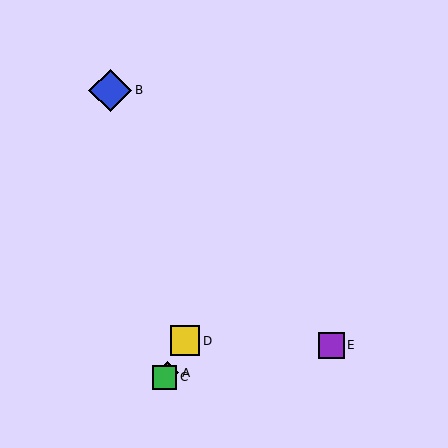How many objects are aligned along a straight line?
3 objects (A, C, D) are aligned along a straight line.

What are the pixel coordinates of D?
Object D is at (185, 341).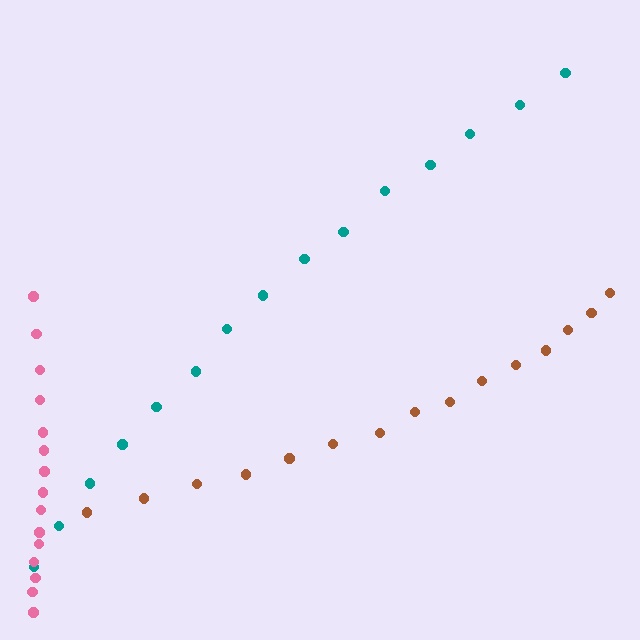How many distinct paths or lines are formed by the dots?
There are 3 distinct paths.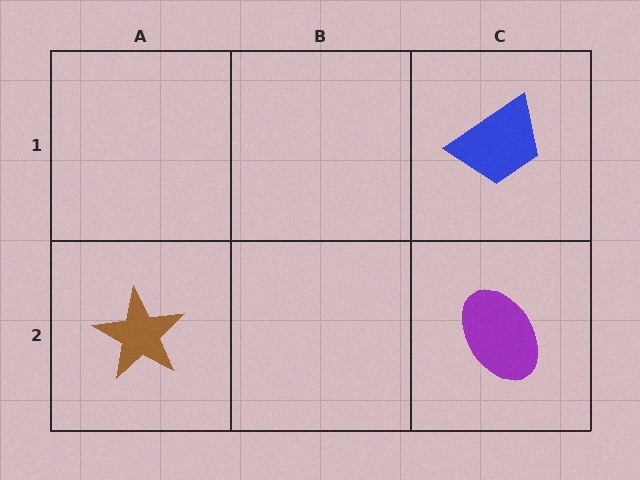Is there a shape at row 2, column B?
No, that cell is empty.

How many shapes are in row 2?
2 shapes.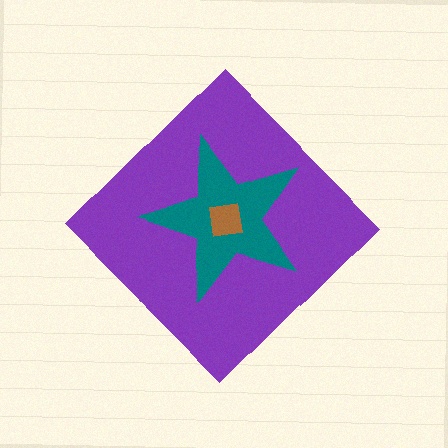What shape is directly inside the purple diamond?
The teal star.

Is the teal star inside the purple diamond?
Yes.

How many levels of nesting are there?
3.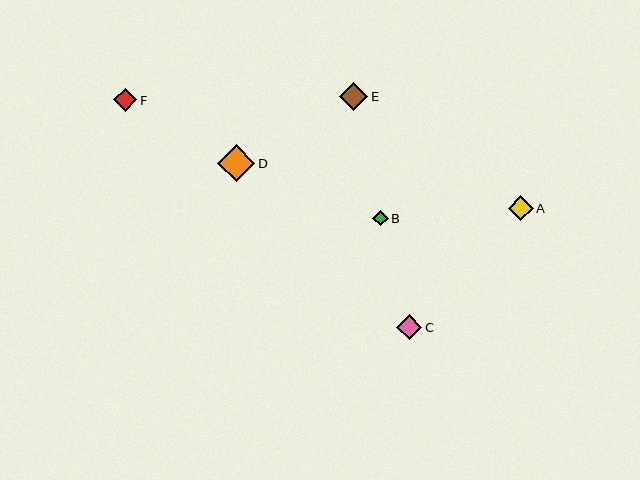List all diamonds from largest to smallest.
From largest to smallest: D, E, C, A, F, B.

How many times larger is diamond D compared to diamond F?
Diamond D is approximately 1.6 times the size of diamond F.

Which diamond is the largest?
Diamond D is the largest with a size of approximately 37 pixels.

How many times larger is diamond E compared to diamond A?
Diamond E is approximately 1.2 times the size of diamond A.